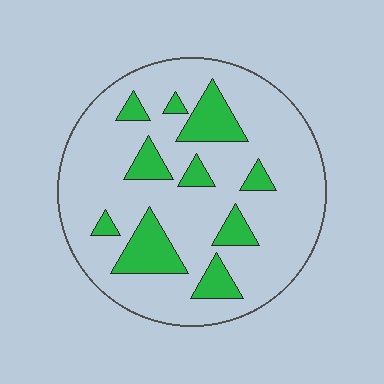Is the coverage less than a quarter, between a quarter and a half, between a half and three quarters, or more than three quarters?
Less than a quarter.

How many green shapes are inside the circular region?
10.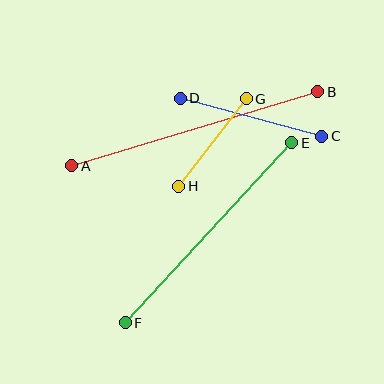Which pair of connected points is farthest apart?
Points A and B are farthest apart.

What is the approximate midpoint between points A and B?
The midpoint is at approximately (195, 129) pixels.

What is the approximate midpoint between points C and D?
The midpoint is at approximately (251, 117) pixels.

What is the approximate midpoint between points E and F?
The midpoint is at approximately (208, 233) pixels.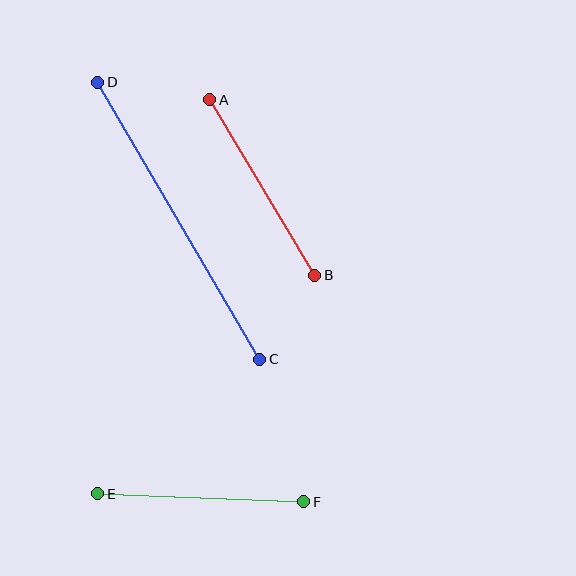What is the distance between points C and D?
The distance is approximately 321 pixels.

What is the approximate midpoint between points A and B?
The midpoint is at approximately (262, 188) pixels.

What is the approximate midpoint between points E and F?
The midpoint is at approximately (201, 498) pixels.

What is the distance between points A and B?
The distance is approximately 204 pixels.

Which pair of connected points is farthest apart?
Points C and D are farthest apart.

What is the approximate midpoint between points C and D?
The midpoint is at approximately (179, 221) pixels.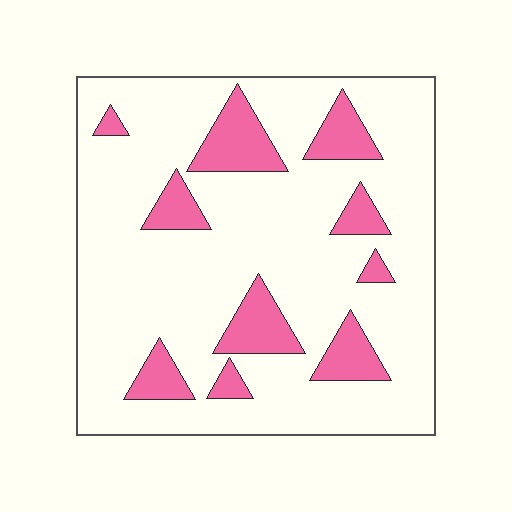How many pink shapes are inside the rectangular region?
10.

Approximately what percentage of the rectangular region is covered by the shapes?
Approximately 20%.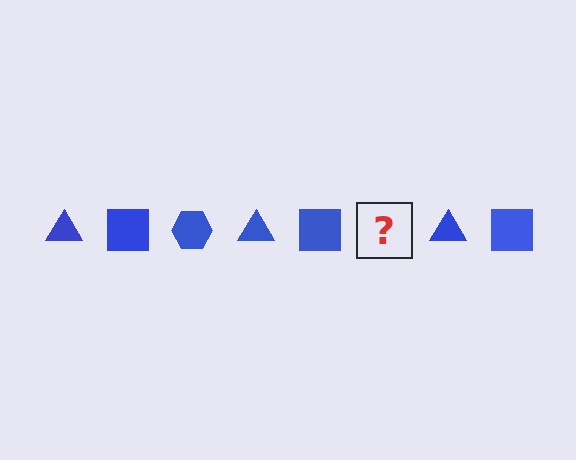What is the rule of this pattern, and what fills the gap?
The rule is that the pattern cycles through triangle, square, hexagon shapes in blue. The gap should be filled with a blue hexagon.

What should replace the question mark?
The question mark should be replaced with a blue hexagon.